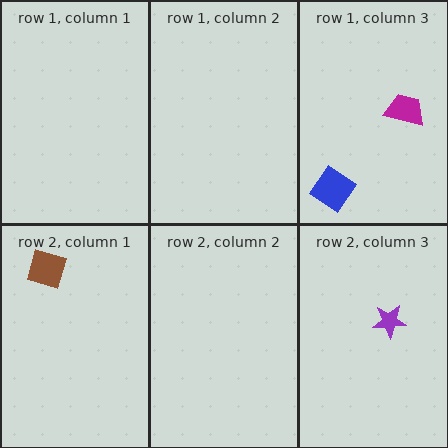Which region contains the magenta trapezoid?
The row 1, column 3 region.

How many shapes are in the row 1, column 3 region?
2.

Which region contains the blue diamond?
The row 1, column 3 region.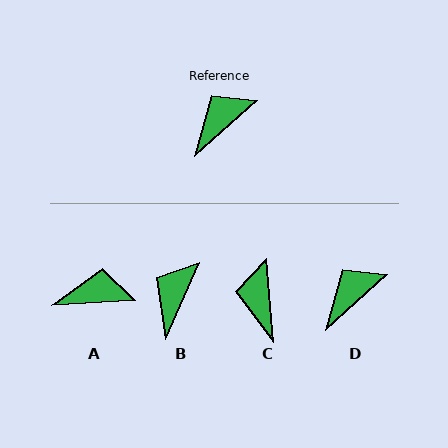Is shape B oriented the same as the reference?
No, it is off by about 24 degrees.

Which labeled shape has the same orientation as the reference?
D.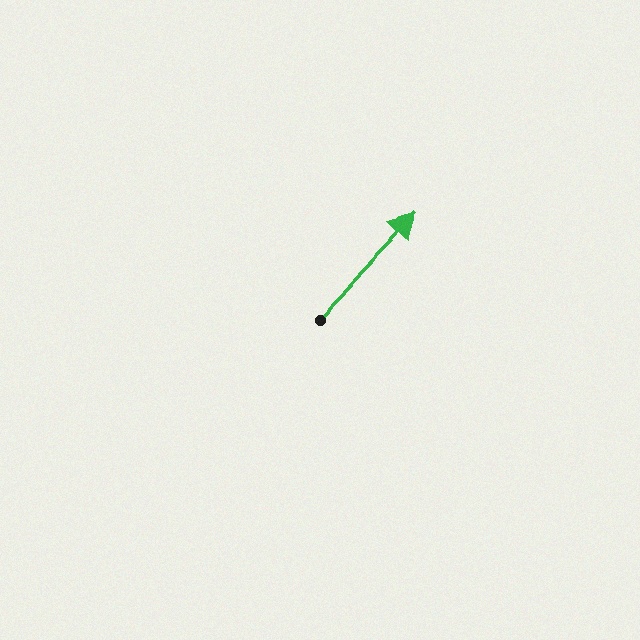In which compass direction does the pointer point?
Northeast.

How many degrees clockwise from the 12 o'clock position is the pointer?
Approximately 43 degrees.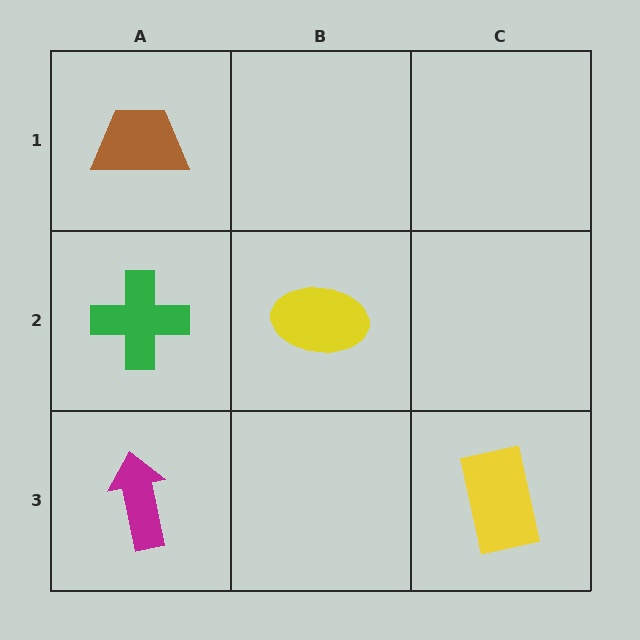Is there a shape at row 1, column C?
No, that cell is empty.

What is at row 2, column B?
A yellow ellipse.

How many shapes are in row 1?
1 shape.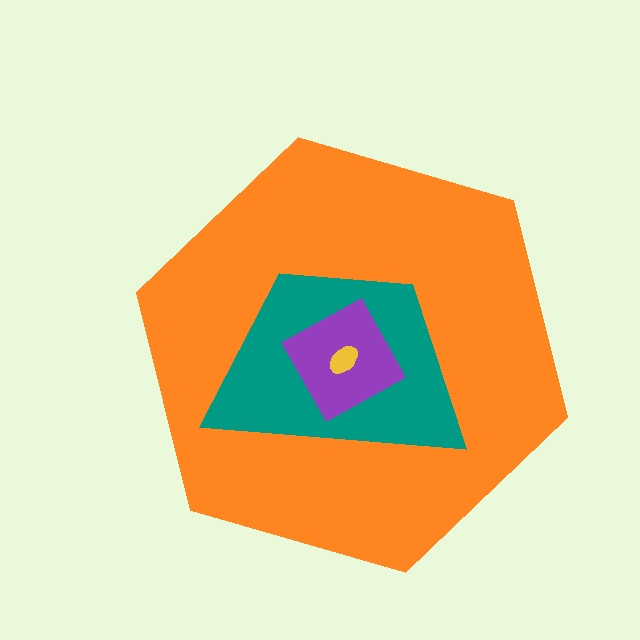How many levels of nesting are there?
4.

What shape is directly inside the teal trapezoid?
The purple diamond.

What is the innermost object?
The yellow ellipse.